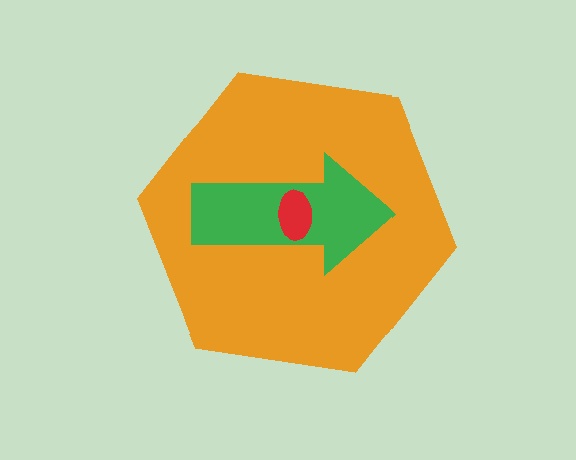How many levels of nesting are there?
3.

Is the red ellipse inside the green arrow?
Yes.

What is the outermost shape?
The orange hexagon.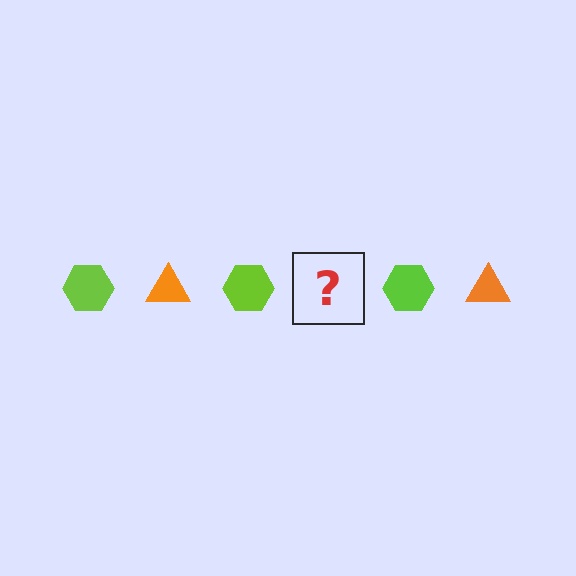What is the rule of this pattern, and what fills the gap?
The rule is that the pattern alternates between lime hexagon and orange triangle. The gap should be filled with an orange triangle.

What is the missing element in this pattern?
The missing element is an orange triangle.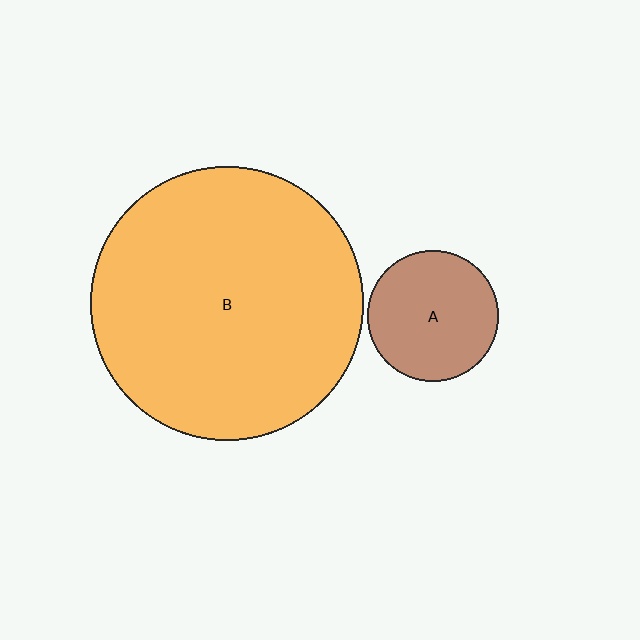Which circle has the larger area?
Circle B (orange).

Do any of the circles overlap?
No, none of the circles overlap.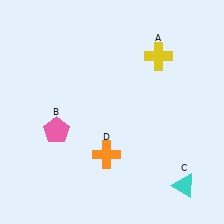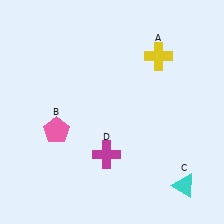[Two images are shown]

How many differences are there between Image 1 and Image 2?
There is 1 difference between the two images.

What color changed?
The cross (D) changed from orange in Image 1 to magenta in Image 2.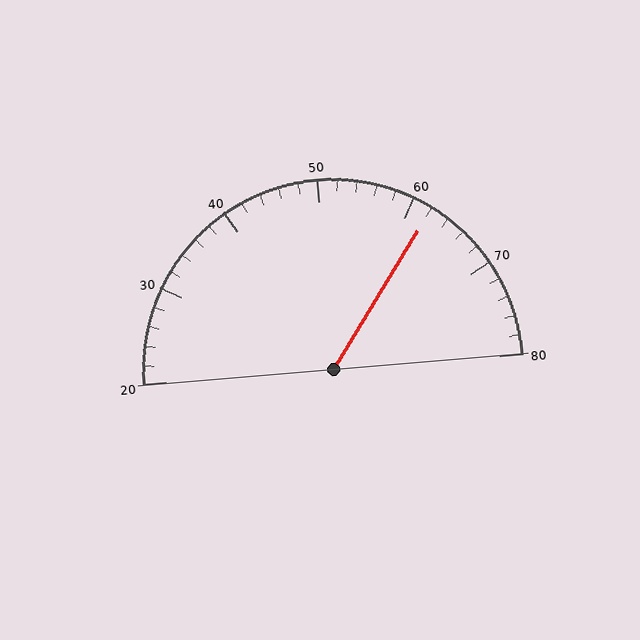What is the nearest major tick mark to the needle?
The nearest major tick mark is 60.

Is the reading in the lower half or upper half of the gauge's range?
The reading is in the upper half of the range (20 to 80).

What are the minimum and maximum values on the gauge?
The gauge ranges from 20 to 80.